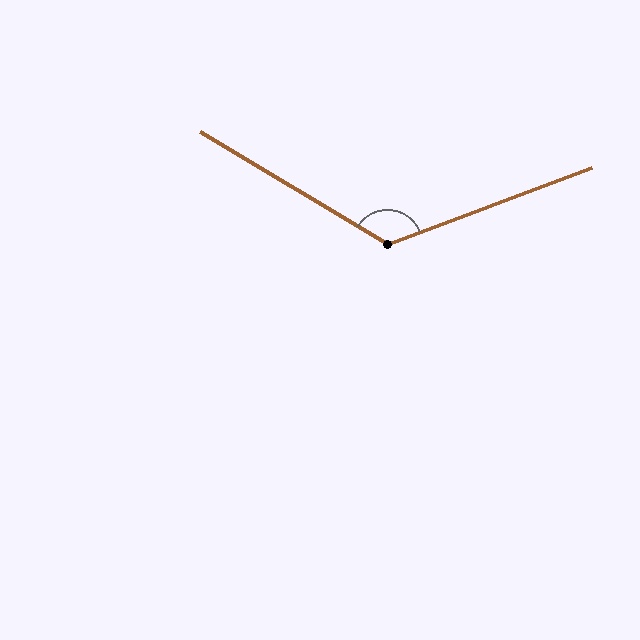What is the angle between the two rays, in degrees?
Approximately 129 degrees.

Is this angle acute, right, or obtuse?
It is obtuse.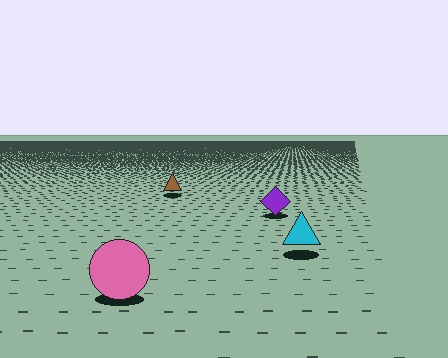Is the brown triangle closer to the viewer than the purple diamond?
No. The purple diamond is closer — you can tell from the texture gradient: the ground texture is coarser near it.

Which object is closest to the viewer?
The pink circle is closest. The texture marks near it are larger and more spread out.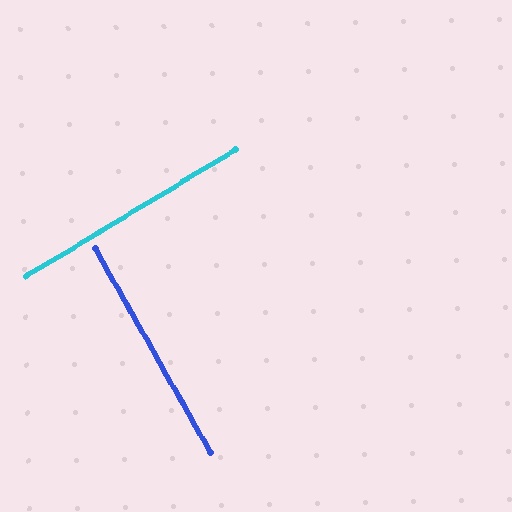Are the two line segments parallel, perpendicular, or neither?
Perpendicular — they meet at approximately 88°.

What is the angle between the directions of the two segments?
Approximately 88 degrees.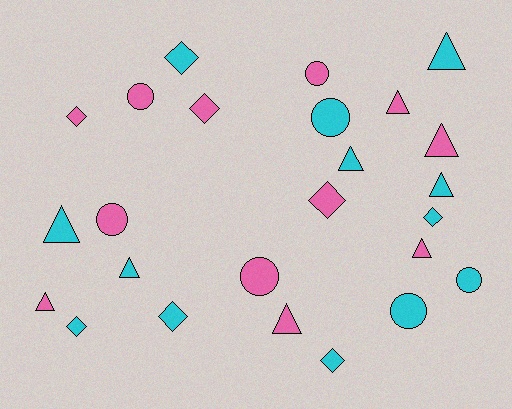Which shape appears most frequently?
Triangle, with 10 objects.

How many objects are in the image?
There are 25 objects.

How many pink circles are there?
There are 4 pink circles.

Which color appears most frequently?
Cyan, with 13 objects.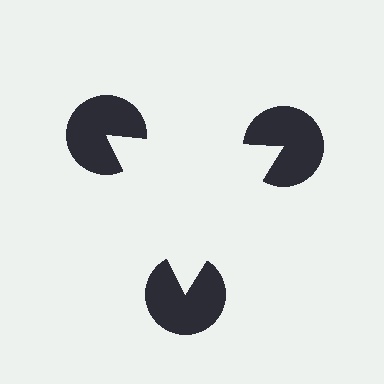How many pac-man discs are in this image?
There are 3 — one at each vertex of the illusory triangle.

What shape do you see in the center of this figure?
An illusory triangle — its edges are inferred from the aligned wedge cuts in the pac-man discs, not physically drawn.